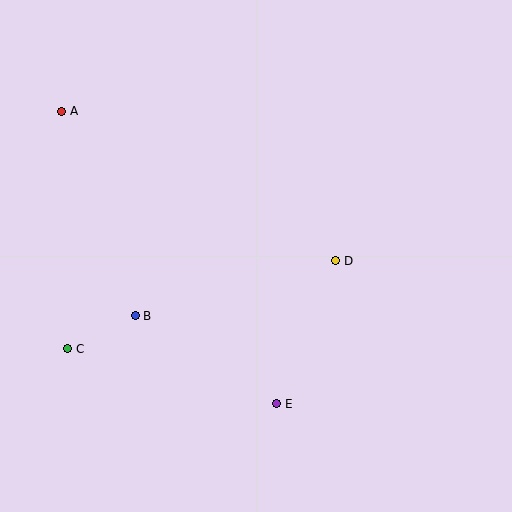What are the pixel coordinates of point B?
Point B is at (135, 316).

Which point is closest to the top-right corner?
Point D is closest to the top-right corner.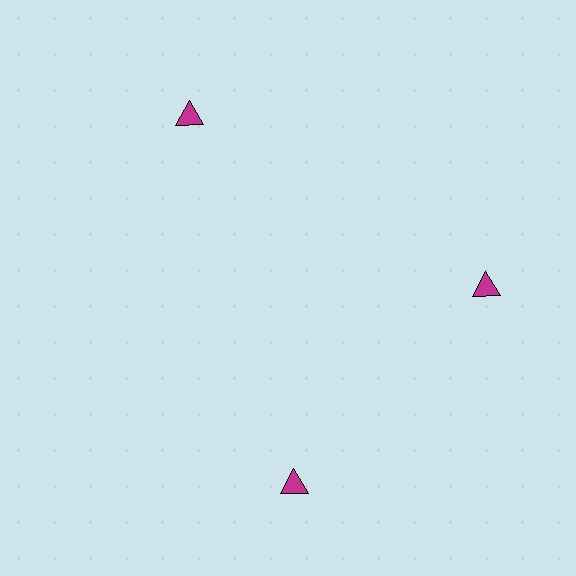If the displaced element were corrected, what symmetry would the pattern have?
It would have 3-fold rotational symmetry — the pattern would map onto itself every 120 degrees.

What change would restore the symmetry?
The symmetry would be restored by rotating it back into even spacing with its neighbors so that all 3 triangles sit at equal angles and equal distance from the center.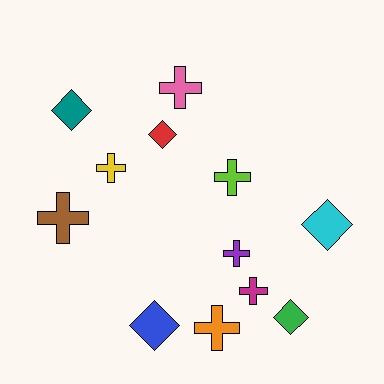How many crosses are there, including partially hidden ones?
There are 7 crosses.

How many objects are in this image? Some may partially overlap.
There are 12 objects.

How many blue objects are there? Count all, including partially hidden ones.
There is 1 blue object.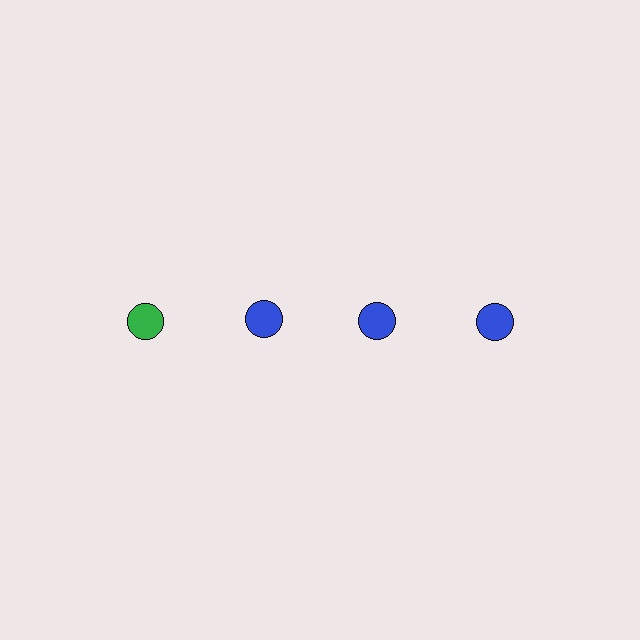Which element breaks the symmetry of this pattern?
The green circle in the top row, leftmost column breaks the symmetry. All other shapes are blue circles.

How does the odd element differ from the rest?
It has a different color: green instead of blue.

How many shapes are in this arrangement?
There are 4 shapes arranged in a grid pattern.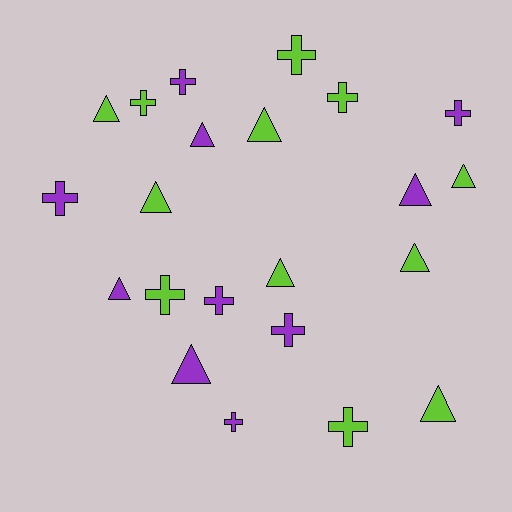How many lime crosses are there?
There are 5 lime crosses.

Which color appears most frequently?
Lime, with 12 objects.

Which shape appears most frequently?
Cross, with 11 objects.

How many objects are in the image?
There are 22 objects.